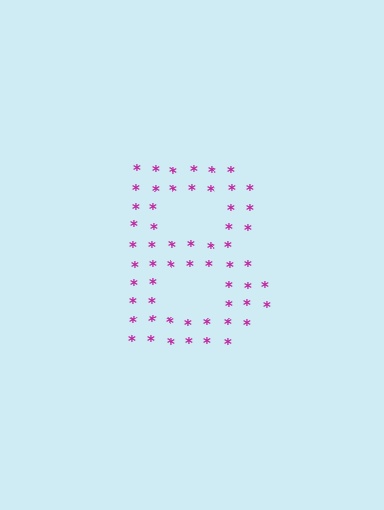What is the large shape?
The large shape is the letter B.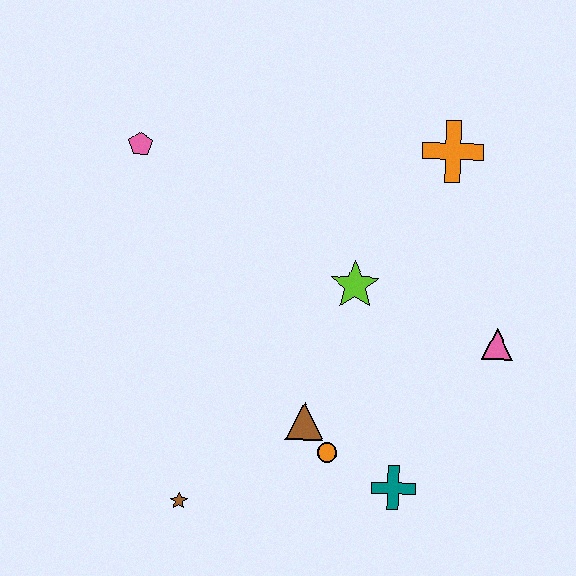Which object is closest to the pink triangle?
The lime star is closest to the pink triangle.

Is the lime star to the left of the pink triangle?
Yes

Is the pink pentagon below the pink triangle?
No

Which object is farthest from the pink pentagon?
The teal cross is farthest from the pink pentagon.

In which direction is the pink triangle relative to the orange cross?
The pink triangle is below the orange cross.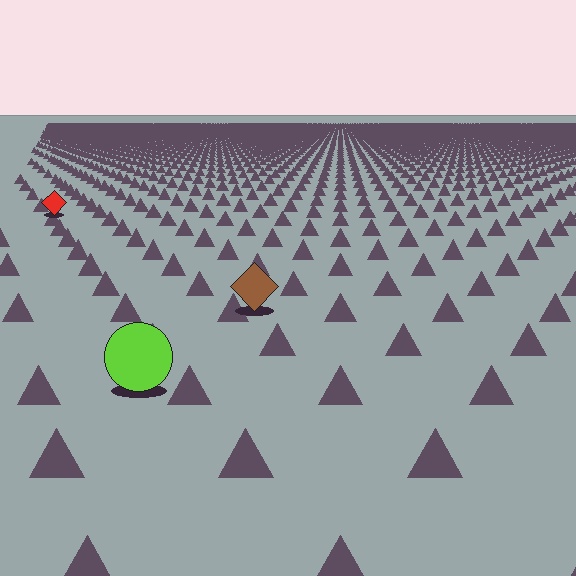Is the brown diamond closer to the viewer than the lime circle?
No. The lime circle is closer — you can tell from the texture gradient: the ground texture is coarser near it.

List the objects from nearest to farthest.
From nearest to farthest: the lime circle, the brown diamond, the red diamond.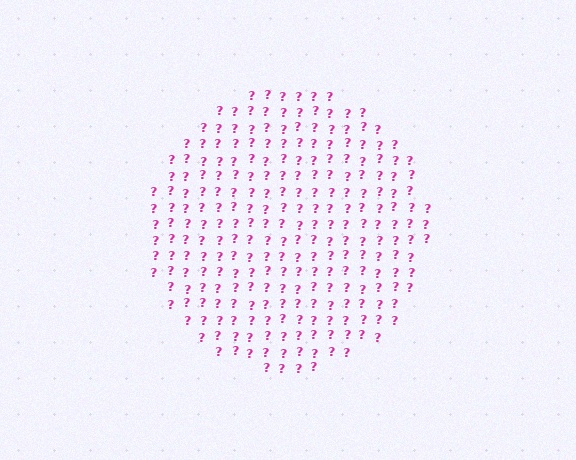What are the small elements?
The small elements are question marks.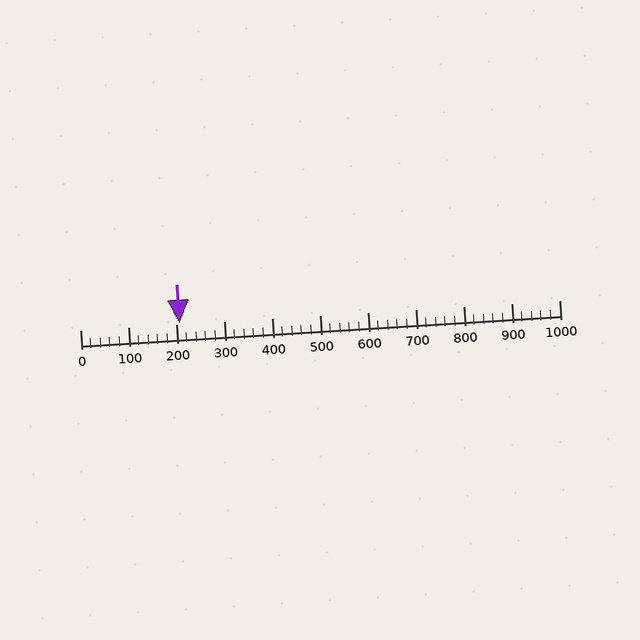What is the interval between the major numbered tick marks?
The major tick marks are spaced 100 units apart.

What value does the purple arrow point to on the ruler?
The purple arrow points to approximately 206.